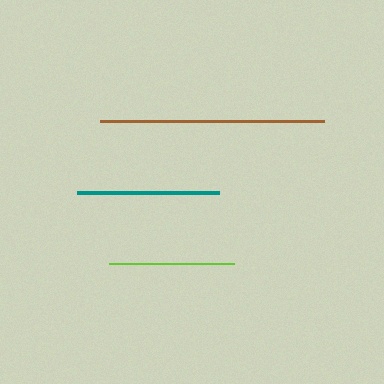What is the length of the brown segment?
The brown segment is approximately 224 pixels long.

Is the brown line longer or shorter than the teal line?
The brown line is longer than the teal line.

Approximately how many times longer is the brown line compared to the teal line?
The brown line is approximately 1.6 times the length of the teal line.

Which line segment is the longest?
The brown line is the longest at approximately 224 pixels.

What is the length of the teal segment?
The teal segment is approximately 142 pixels long.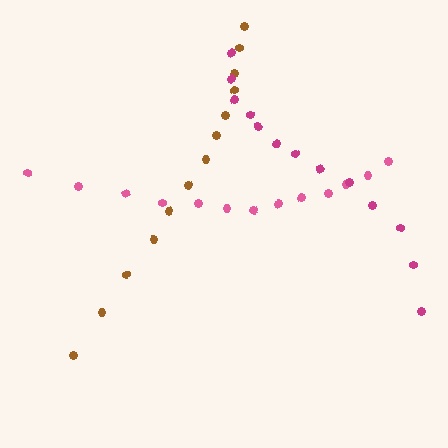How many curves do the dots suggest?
There are 3 distinct paths.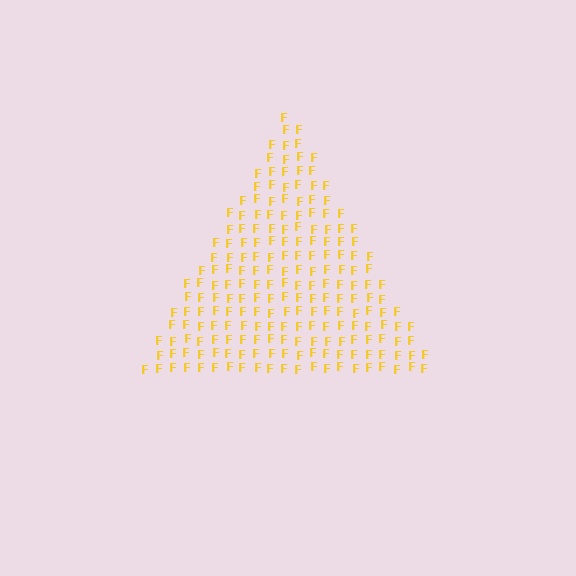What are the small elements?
The small elements are letter F's.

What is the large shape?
The large shape is a triangle.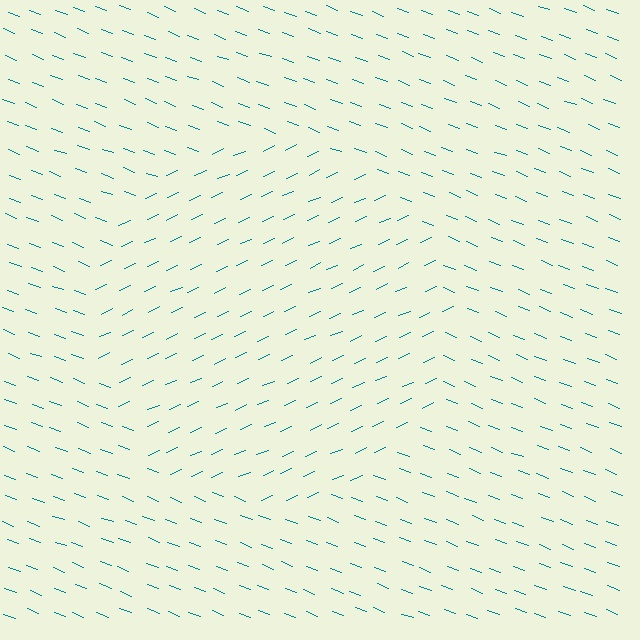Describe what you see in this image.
The image is filled with small teal line segments. A circle region in the image has lines oriented differently from the surrounding lines, creating a visible texture boundary.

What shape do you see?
I see a circle.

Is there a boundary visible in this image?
Yes, there is a texture boundary formed by a change in line orientation.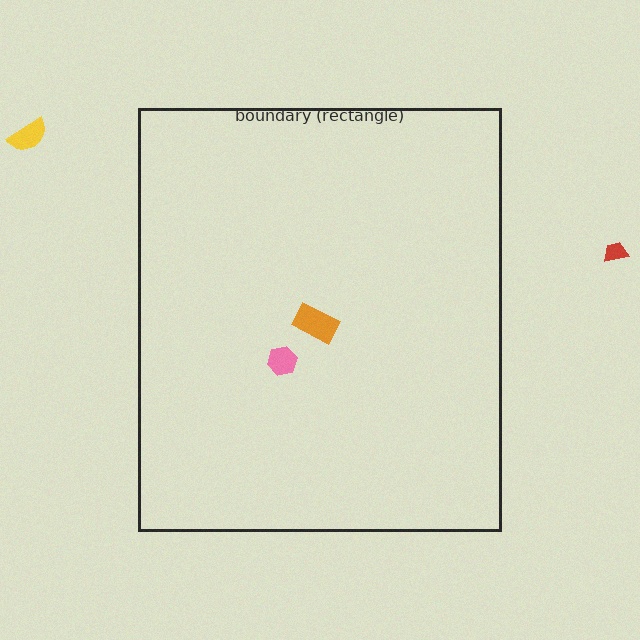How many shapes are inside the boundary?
2 inside, 2 outside.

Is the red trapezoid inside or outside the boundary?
Outside.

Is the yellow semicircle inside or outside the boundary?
Outside.